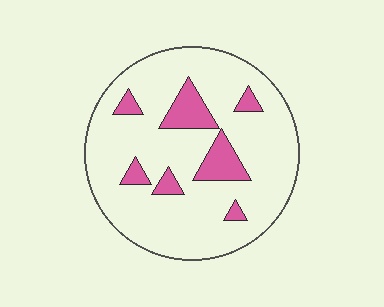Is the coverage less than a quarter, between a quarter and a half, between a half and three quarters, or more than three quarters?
Less than a quarter.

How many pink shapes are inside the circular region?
7.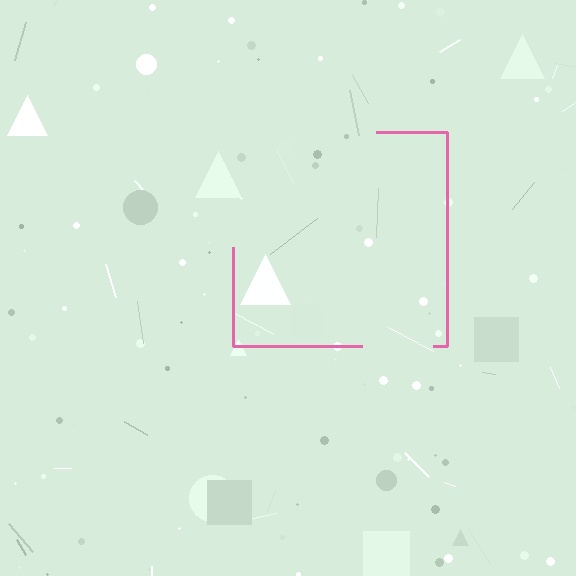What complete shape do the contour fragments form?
The contour fragments form a square.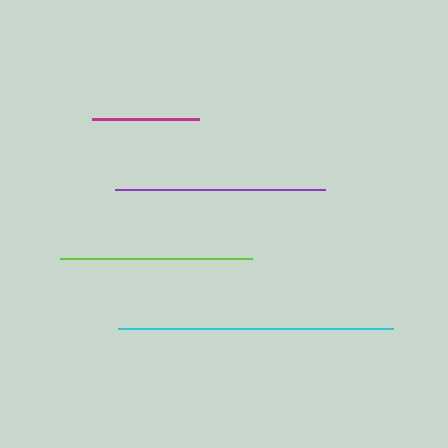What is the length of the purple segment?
The purple segment is approximately 210 pixels long.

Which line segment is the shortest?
The magenta line is the shortest at approximately 107 pixels.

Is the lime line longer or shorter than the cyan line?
The cyan line is longer than the lime line.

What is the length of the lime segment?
The lime segment is approximately 191 pixels long.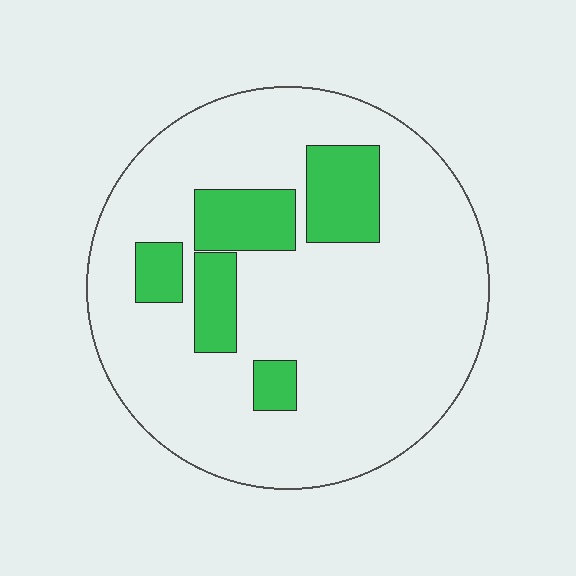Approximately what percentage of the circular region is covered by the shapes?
Approximately 20%.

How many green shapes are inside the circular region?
5.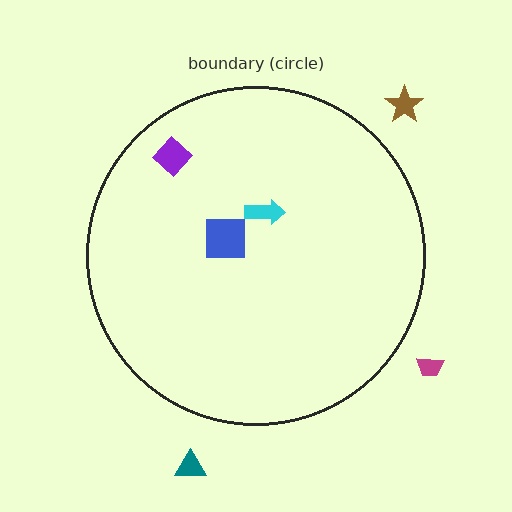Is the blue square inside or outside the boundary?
Inside.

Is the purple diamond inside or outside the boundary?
Inside.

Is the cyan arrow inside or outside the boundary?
Inside.